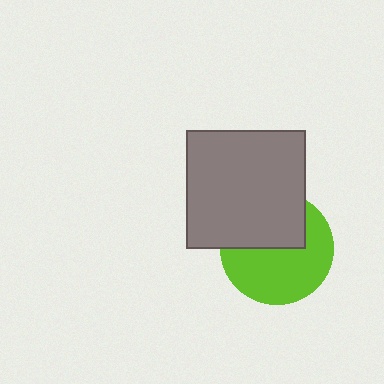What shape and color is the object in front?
The object in front is a gray square.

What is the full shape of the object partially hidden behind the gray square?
The partially hidden object is a lime circle.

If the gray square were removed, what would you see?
You would see the complete lime circle.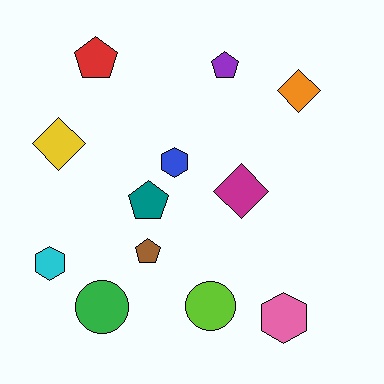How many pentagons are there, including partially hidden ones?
There are 4 pentagons.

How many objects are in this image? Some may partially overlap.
There are 12 objects.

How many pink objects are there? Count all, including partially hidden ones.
There is 1 pink object.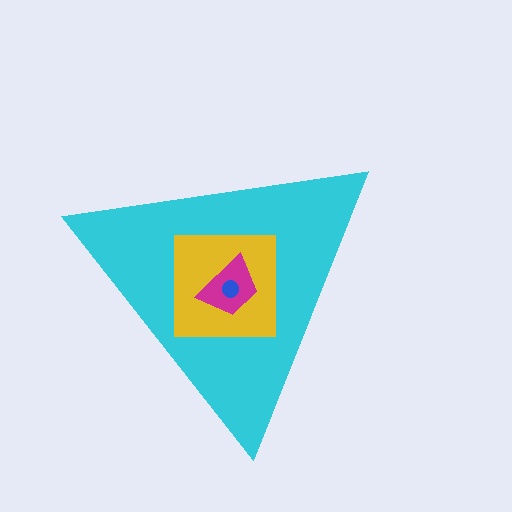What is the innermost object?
The blue circle.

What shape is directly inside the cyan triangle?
The yellow square.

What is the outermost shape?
The cyan triangle.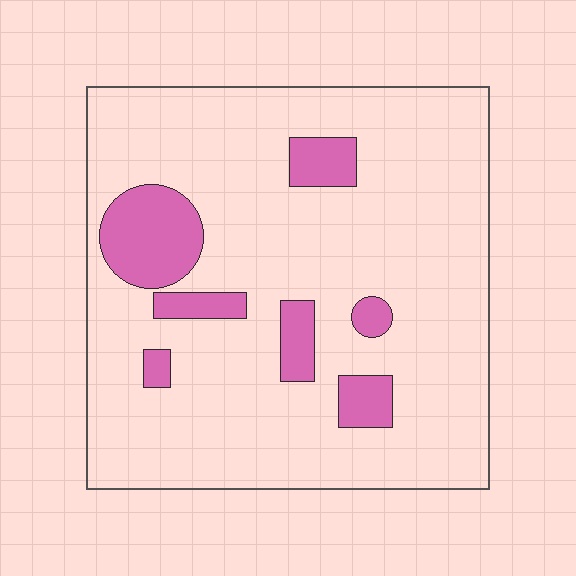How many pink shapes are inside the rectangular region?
7.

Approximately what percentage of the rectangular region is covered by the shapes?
Approximately 15%.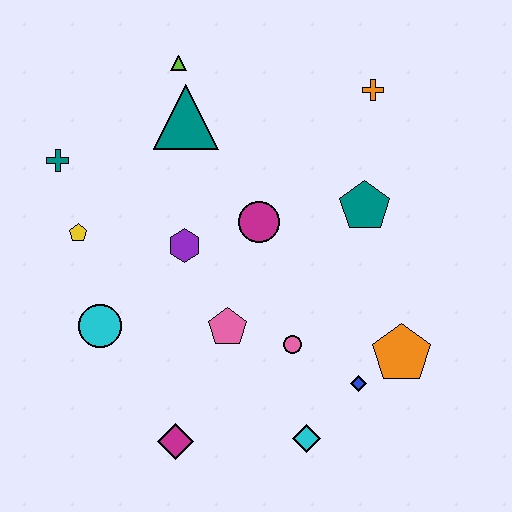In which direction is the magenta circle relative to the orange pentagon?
The magenta circle is to the left of the orange pentagon.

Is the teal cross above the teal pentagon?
Yes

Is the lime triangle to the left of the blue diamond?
Yes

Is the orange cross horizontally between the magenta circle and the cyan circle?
No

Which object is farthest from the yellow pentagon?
The orange pentagon is farthest from the yellow pentagon.